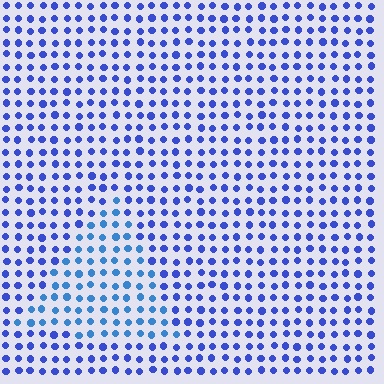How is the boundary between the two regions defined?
The boundary is defined purely by a slight shift in hue (about 24 degrees). Spacing, size, and orientation are identical on both sides.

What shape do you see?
I see a triangle.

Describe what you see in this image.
The image is filled with small blue elements in a uniform arrangement. A triangle-shaped region is visible where the elements are tinted to a slightly different hue, forming a subtle color boundary.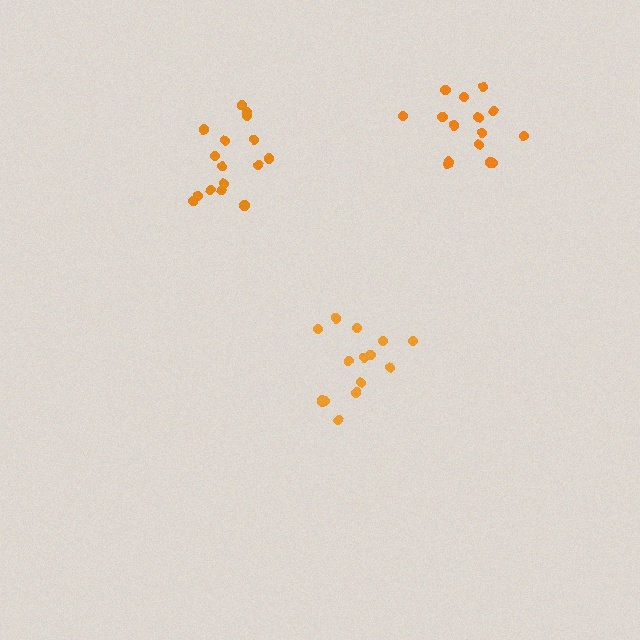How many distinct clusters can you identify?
There are 3 distinct clusters.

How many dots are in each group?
Group 1: 15 dots, Group 2: 15 dots, Group 3: 16 dots (46 total).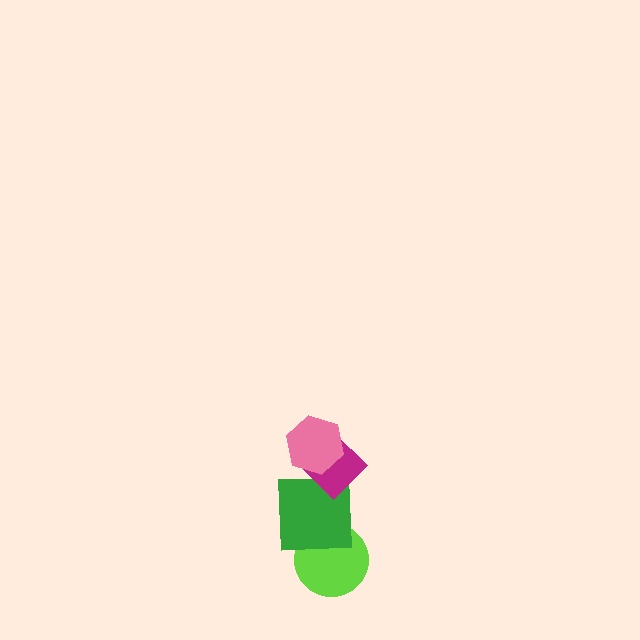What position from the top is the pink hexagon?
The pink hexagon is 1st from the top.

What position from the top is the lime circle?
The lime circle is 4th from the top.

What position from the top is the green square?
The green square is 3rd from the top.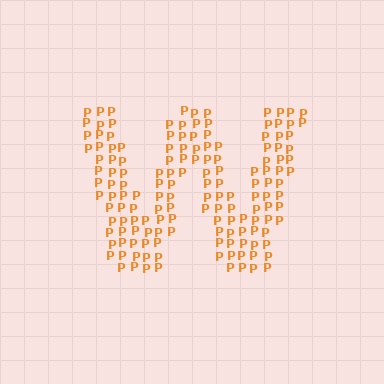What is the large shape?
The large shape is the letter W.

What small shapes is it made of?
It is made of small letter P's.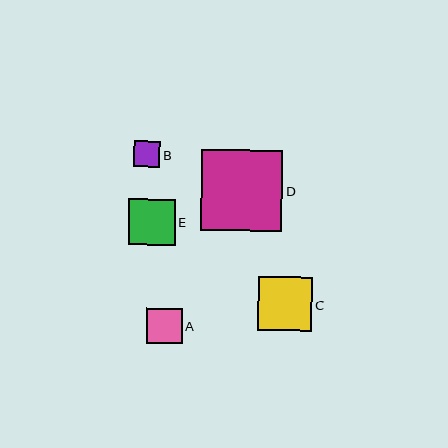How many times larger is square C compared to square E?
Square C is approximately 1.2 times the size of square E.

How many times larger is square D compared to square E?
Square D is approximately 1.7 times the size of square E.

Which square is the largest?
Square D is the largest with a size of approximately 81 pixels.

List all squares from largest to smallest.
From largest to smallest: D, C, E, A, B.